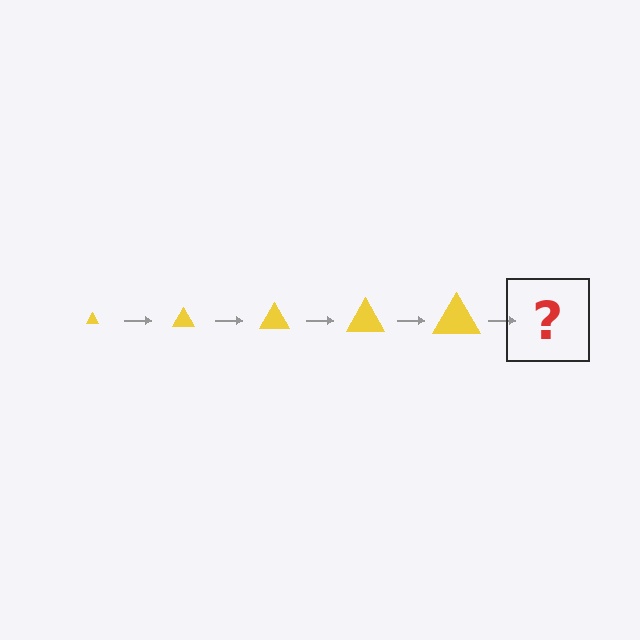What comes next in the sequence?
The next element should be a yellow triangle, larger than the previous one.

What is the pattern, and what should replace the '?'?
The pattern is that the triangle gets progressively larger each step. The '?' should be a yellow triangle, larger than the previous one.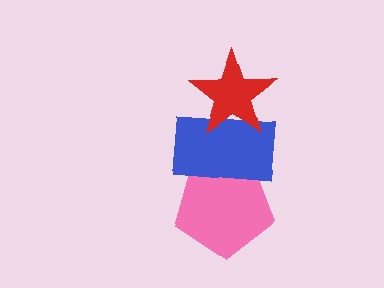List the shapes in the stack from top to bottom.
From top to bottom: the red star, the blue rectangle, the pink pentagon.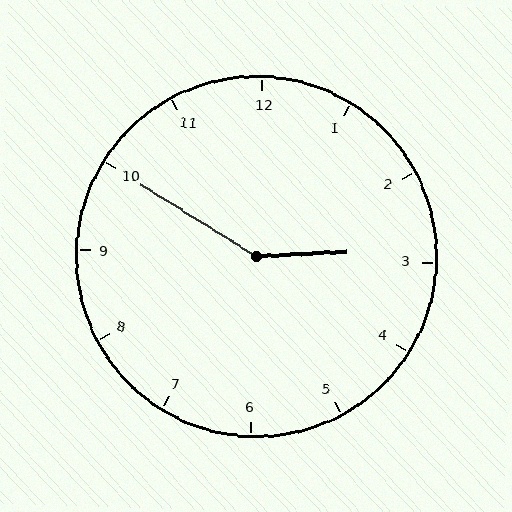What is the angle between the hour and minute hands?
Approximately 145 degrees.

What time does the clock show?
2:50.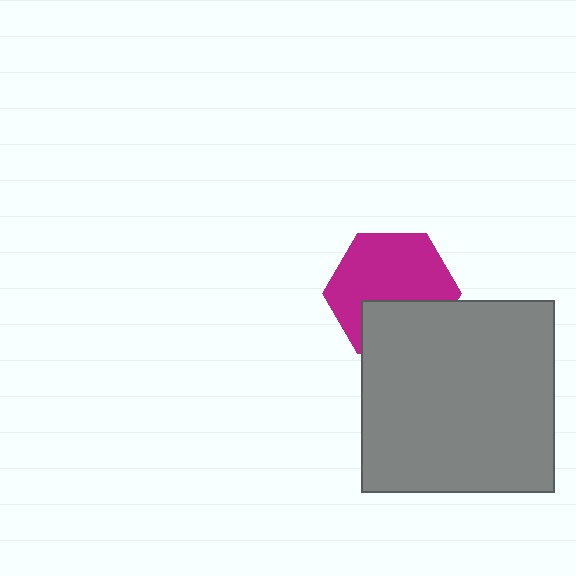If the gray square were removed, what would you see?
You would see the complete magenta hexagon.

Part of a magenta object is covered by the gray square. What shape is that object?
It is a hexagon.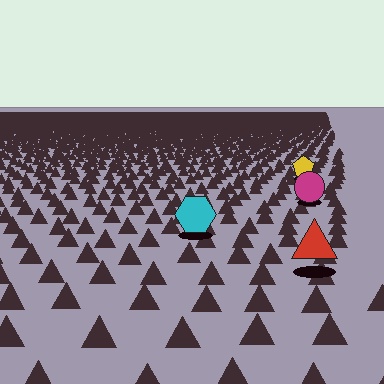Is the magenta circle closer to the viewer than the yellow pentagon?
Yes. The magenta circle is closer — you can tell from the texture gradient: the ground texture is coarser near it.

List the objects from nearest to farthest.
From nearest to farthest: the red triangle, the cyan hexagon, the magenta circle, the yellow pentagon.